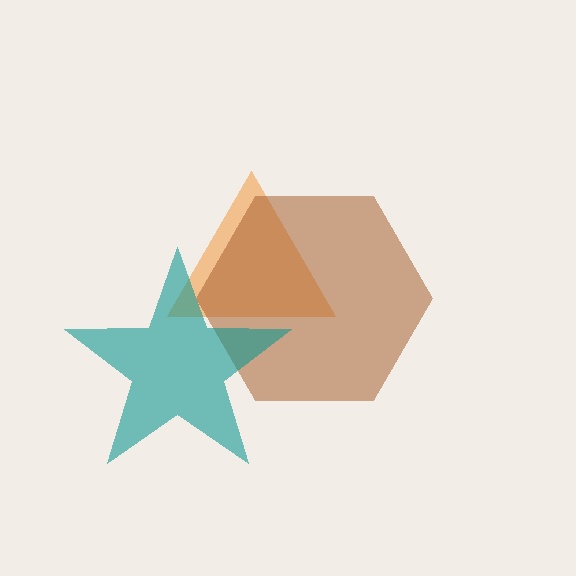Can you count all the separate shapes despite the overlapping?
Yes, there are 3 separate shapes.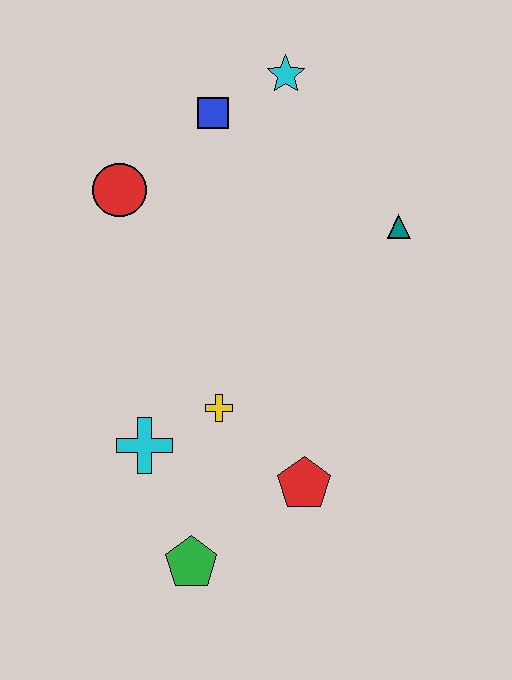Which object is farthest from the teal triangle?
The green pentagon is farthest from the teal triangle.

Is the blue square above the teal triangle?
Yes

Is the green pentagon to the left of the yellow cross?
Yes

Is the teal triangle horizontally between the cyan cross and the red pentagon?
No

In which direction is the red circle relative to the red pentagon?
The red circle is above the red pentagon.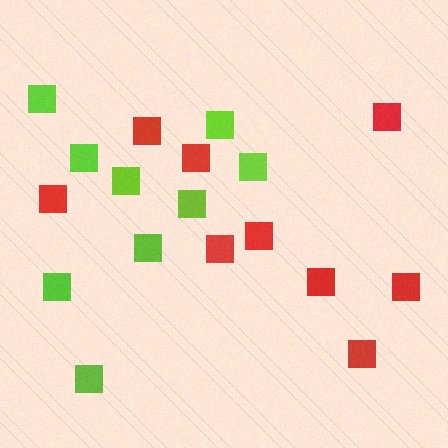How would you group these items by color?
There are 2 groups: one group of red squares (9) and one group of lime squares (9).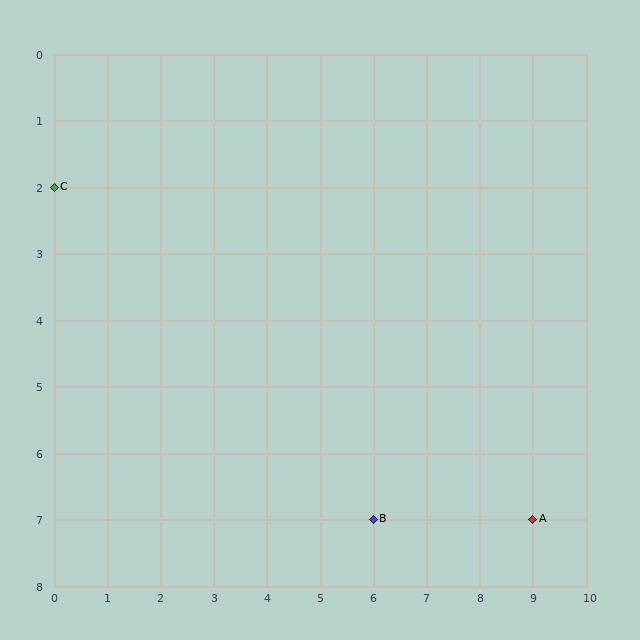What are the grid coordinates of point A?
Point A is at grid coordinates (9, 7).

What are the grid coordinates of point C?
Point C is at grid coordinates (0, 2).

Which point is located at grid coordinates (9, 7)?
Point A is at (9, 7).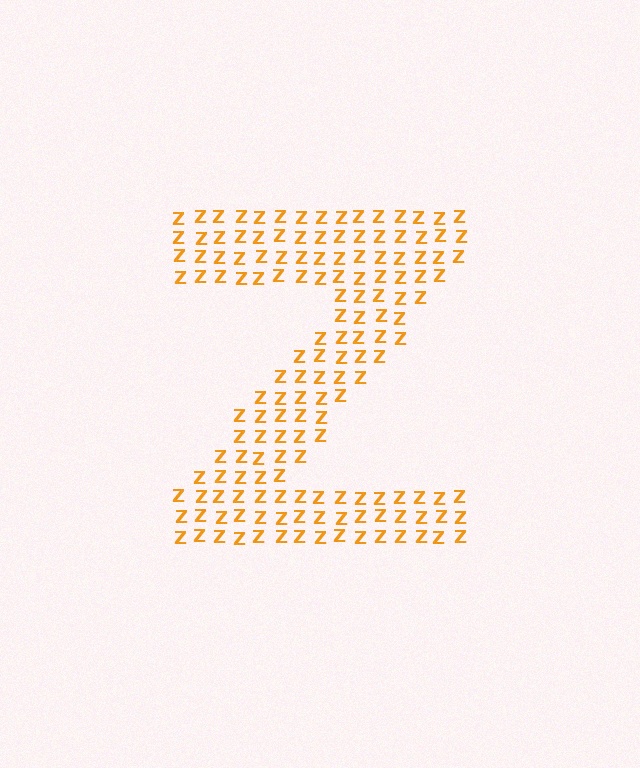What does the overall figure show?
The overall figure shows the letter Z.